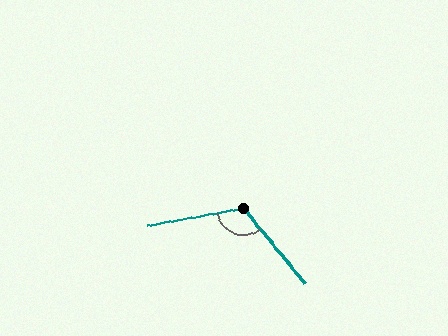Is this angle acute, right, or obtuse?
It is obtuse.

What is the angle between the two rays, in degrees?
Approximately 119 degrees.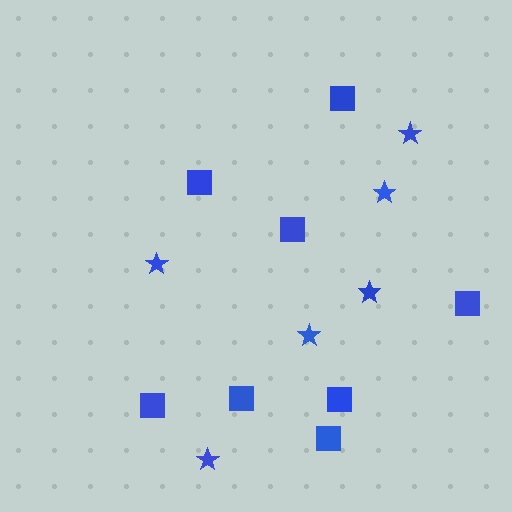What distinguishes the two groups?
There are 2 groups: one group of squares (8) and one group of stars (6).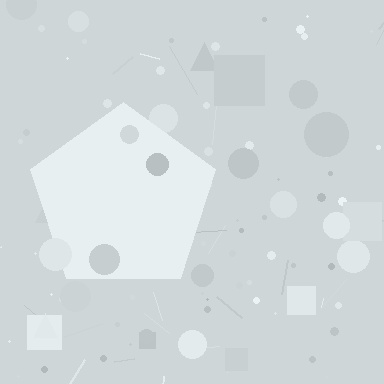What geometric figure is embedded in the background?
A pentagon is embedded in the background.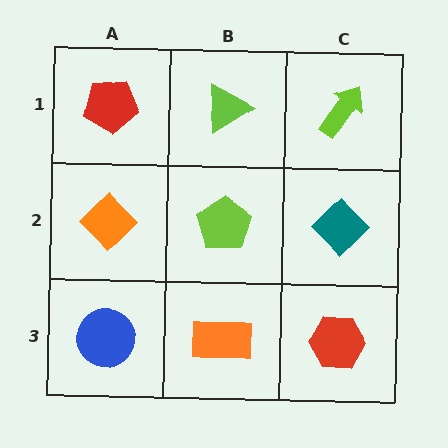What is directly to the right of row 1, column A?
A lime triangle.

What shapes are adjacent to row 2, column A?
A red pentagon (row 1, column A), a blue circle (row 3, column A), a lime pentagon (row 2, column B).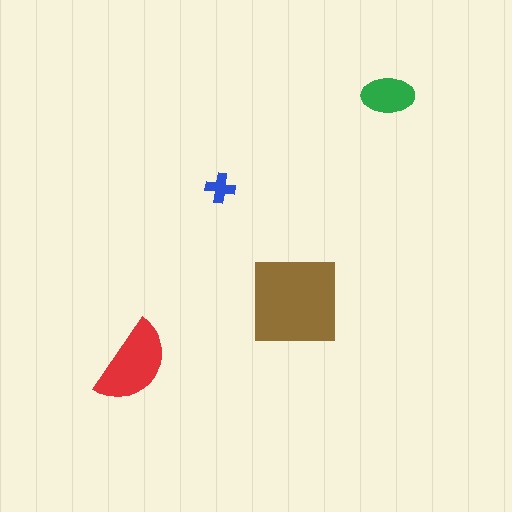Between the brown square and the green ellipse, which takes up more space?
The brown square.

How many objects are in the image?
There are 4 objects in the image.